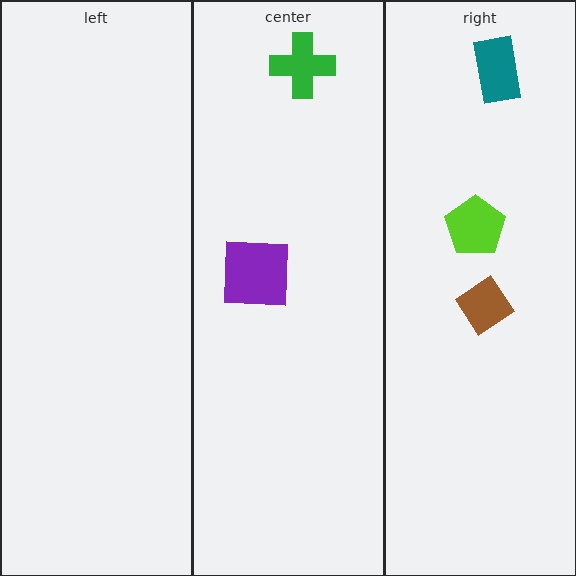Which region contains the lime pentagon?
The right region.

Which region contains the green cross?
The center region.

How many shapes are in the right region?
3.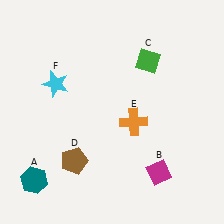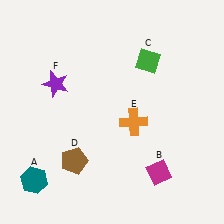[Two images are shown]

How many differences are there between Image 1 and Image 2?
There is 1 difference between the two images.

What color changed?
The star (F) changed from cyan in Image 1 to purple in Image 2.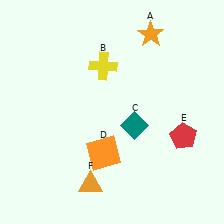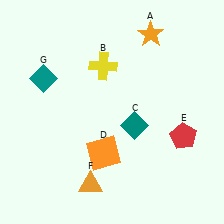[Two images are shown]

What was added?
A teal diamond (G) was added in Image 2.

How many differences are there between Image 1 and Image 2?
There is 1 difference between the two images.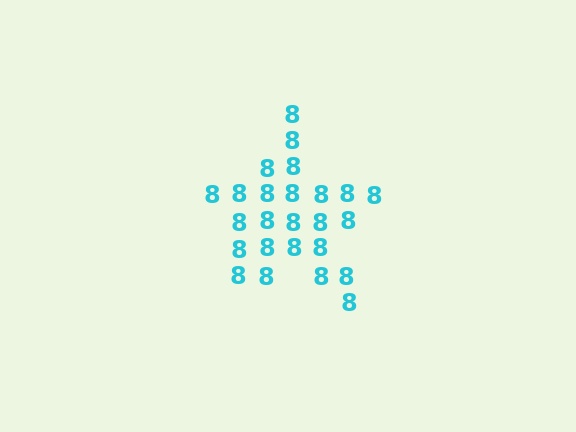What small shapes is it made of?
It is made of small digit 8's.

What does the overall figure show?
The overall figure shows a star.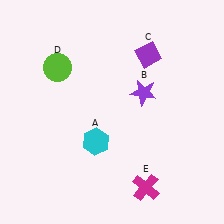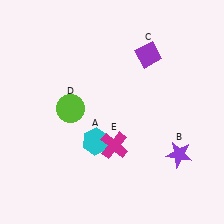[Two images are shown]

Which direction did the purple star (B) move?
The purple star (B) moved down.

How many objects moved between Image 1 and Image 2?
3 objects moved between the two images.